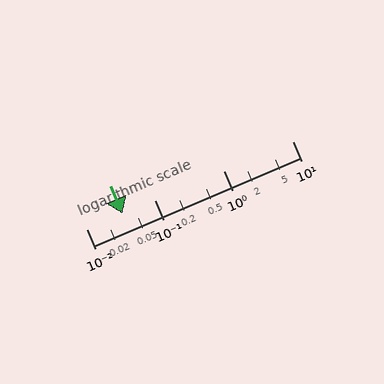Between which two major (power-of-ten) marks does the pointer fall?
The pointer is between 0.01 and 0.1.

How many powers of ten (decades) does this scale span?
The scale spans 3 decades, from 0.01 to 10.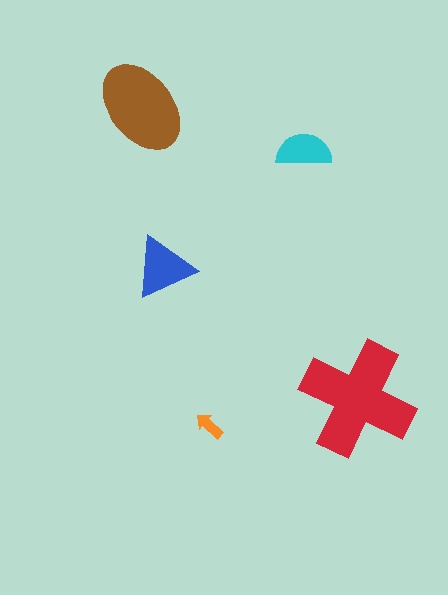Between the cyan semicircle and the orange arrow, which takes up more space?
The cyan semicircle.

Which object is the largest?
The red cross.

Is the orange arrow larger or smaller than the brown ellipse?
Smaller.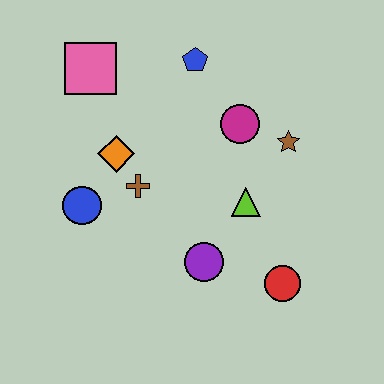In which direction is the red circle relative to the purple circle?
The red circle is to the right of the purple circle.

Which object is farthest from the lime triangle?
The pink square is farthest from the lime triangle.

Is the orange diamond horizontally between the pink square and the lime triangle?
Yes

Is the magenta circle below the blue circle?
No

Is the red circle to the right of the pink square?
Yes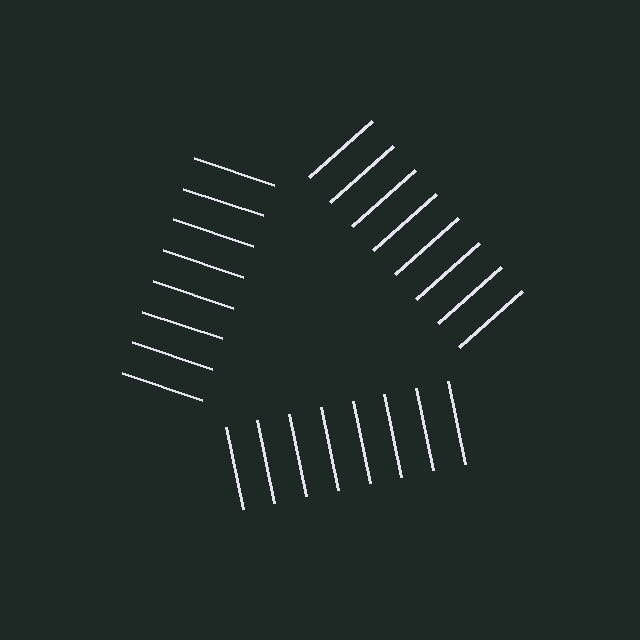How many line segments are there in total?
24 — 8 along each of the 3 edges.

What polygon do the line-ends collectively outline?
An illusory triangle — the line segments terminate on its edges but no continuous stroke is drawn.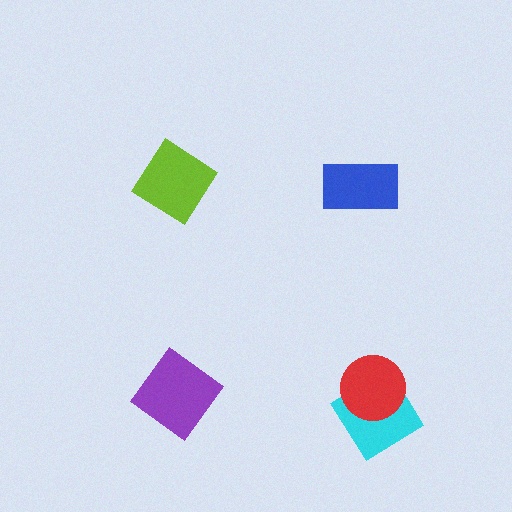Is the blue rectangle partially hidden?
No, no other shape covers it.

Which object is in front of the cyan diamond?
The red circle is in front of the cyan diamond.